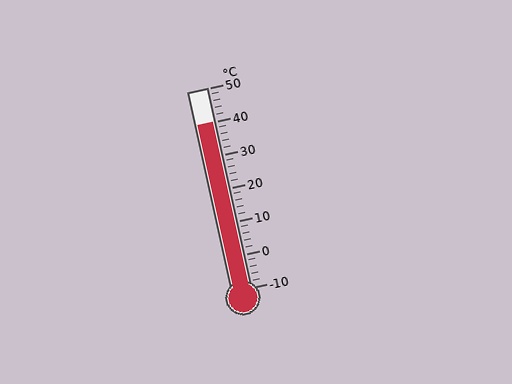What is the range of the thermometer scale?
The thermometer scale ranges from -10°C to 50°C.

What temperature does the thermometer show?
The thermometer shows approximately 40°C.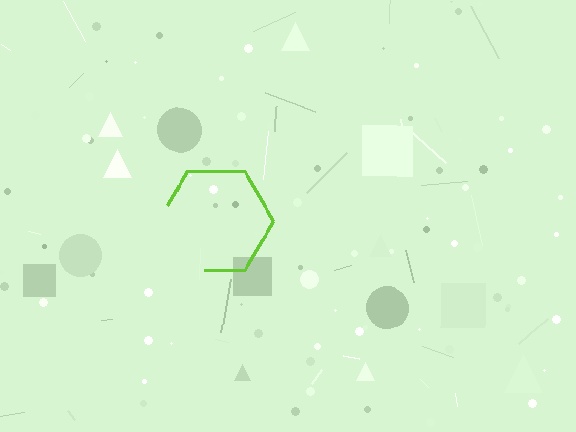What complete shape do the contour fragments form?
The contour fragments form a hexagon.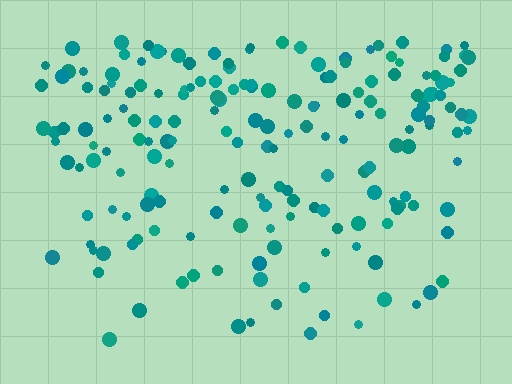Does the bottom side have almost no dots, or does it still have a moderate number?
Still a moderate number, just noticeably fewer than the top.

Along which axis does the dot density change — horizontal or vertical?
Vertical.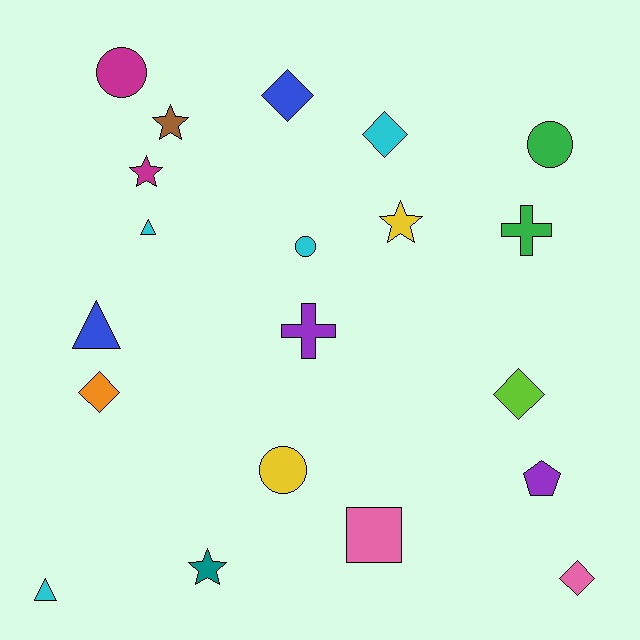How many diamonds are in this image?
There are 5 diamonds.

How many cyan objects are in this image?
There are 4 cyan objects.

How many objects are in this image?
There are 20 objects.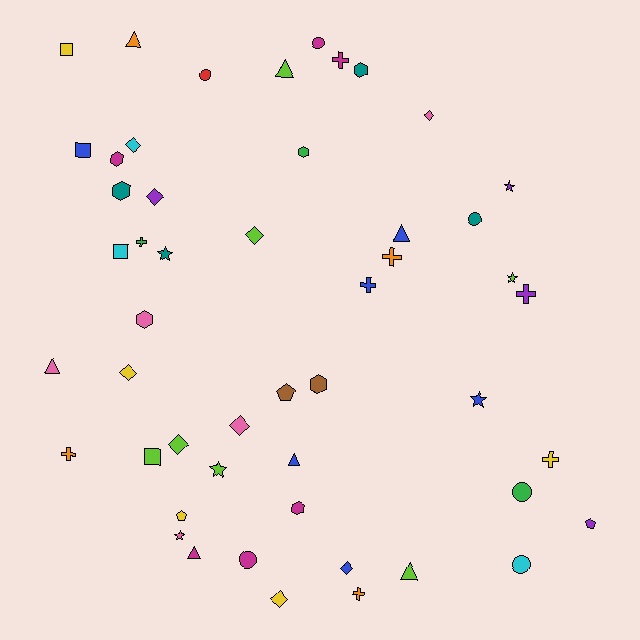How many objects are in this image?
There are 50 objects.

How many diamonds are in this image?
There are 9 diamonds.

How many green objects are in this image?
There are 3 green objects.